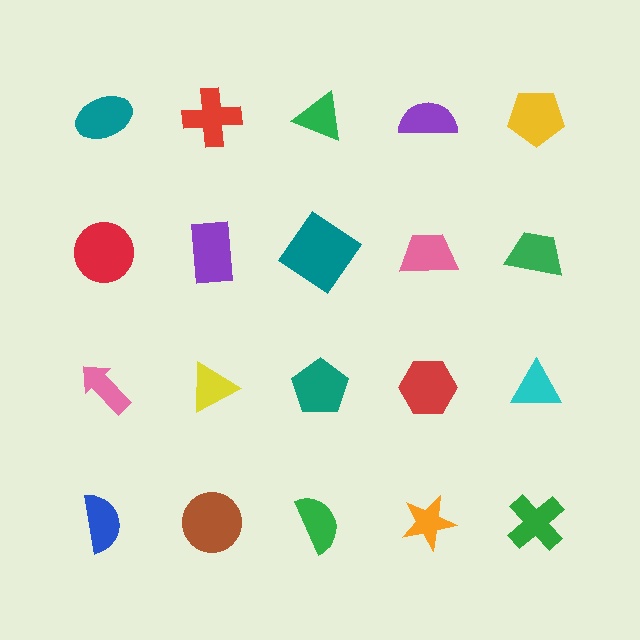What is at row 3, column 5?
A cyan triangle.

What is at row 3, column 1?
A pink arrow.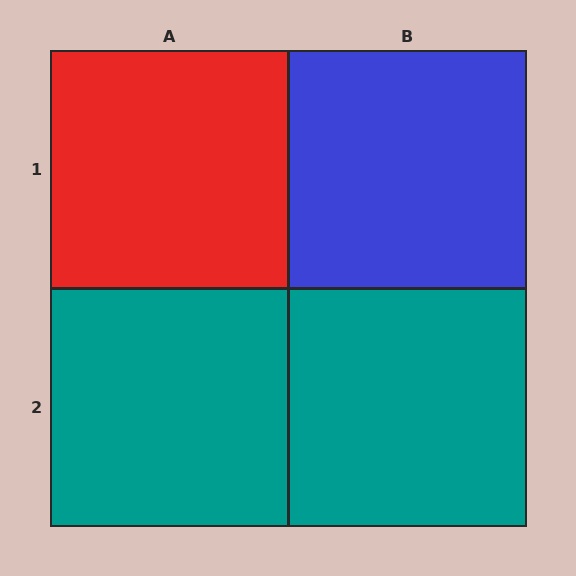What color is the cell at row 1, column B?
Blue.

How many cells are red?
1 cell is red.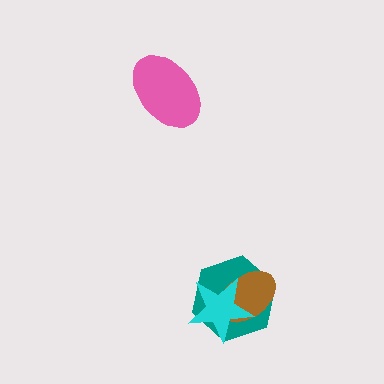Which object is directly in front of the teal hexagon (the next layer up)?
The brown ellipse is directly in front of the teal hexagon.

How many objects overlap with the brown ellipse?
2 objects overlap with the brown ellipse.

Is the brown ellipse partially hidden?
Yes, it is partially covered by another shape.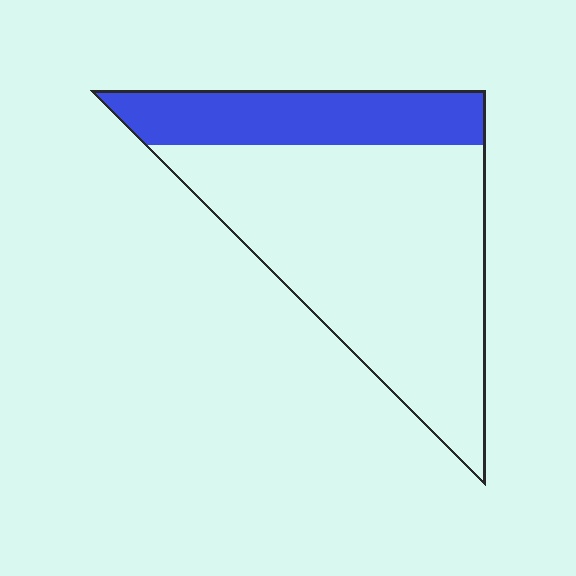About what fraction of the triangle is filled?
About one quarter (1/4).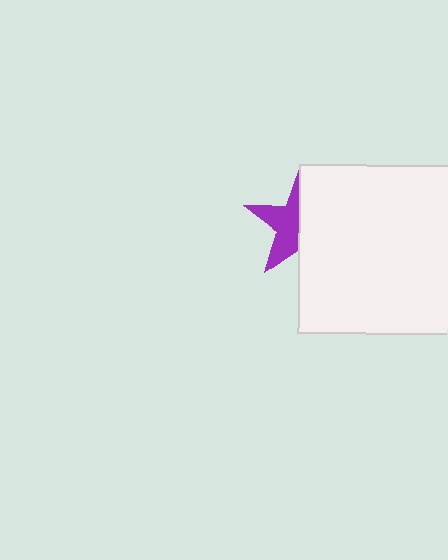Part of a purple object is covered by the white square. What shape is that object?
It is a star.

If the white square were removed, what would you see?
You would see the complete purple star.